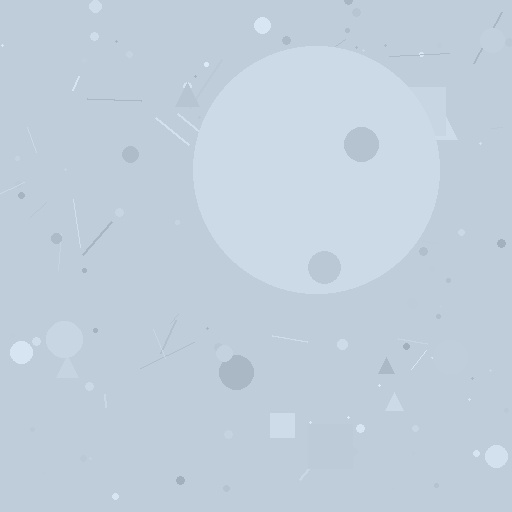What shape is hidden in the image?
A circle is hidden in the image.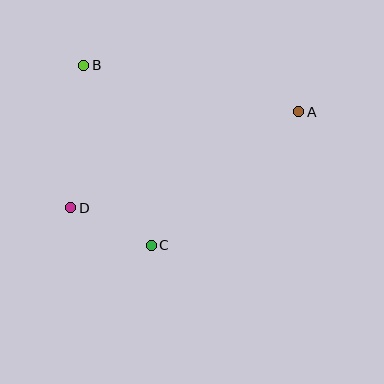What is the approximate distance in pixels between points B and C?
The distance between B and C is approximately 192 pixels.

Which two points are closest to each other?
Points C and D are closest to each other.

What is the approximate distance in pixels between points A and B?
The distance between A and B is approximately 220 pixels.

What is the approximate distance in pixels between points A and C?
The distance between A and C is approximately 199 pixels.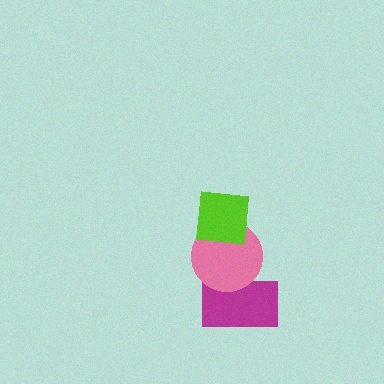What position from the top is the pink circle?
The pink circle is 2nd from the top.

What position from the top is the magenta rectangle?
The magenta rectangle is 3rd from the top.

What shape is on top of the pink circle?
The lime square is on top of the pink circle.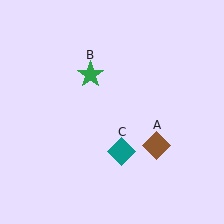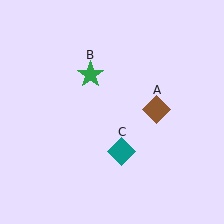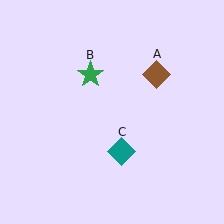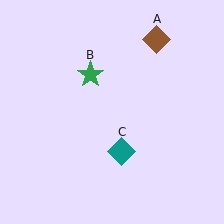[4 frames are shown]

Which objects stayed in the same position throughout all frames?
Green star (object B) and teal diamond (object C) remained stationary.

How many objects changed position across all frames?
1 object changed position: brown diamond (object A).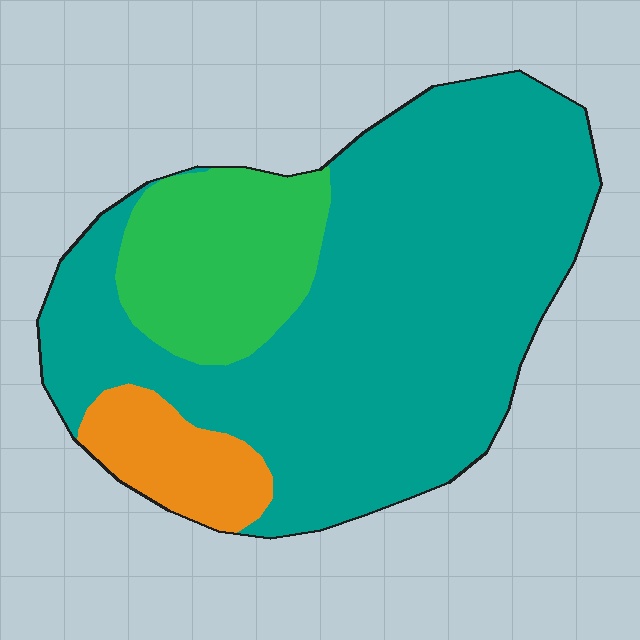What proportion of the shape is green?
Green covers about 20% of the shape.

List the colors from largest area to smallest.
From largest to smallest: teal, green, orange.